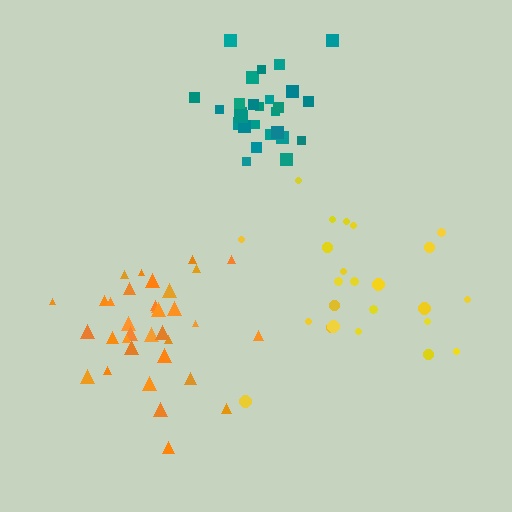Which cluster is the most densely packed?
Teal.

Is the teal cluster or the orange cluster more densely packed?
Teal.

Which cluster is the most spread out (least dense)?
Yellow.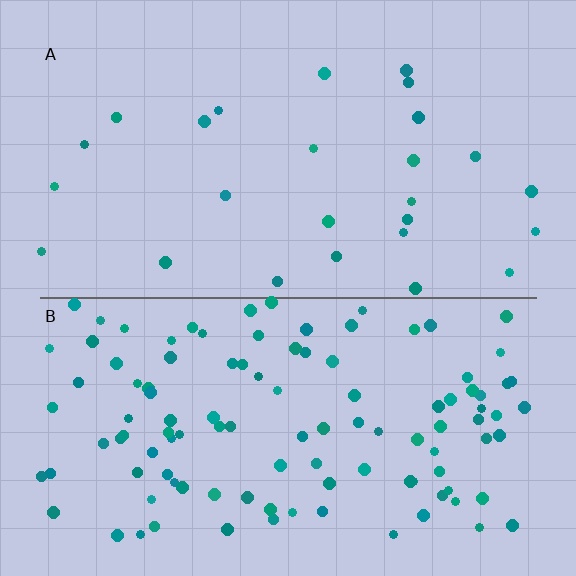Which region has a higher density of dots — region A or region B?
B (the bottom).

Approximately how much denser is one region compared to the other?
Approximately 4.2× — region B over region A.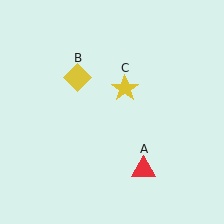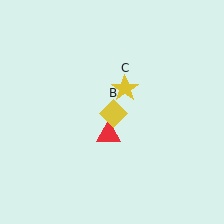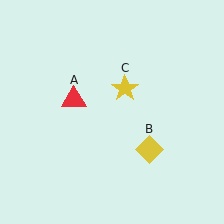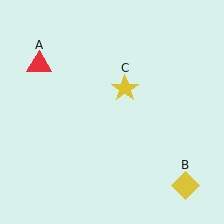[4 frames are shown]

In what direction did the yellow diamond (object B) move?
The yellow diamond (object B) moved down and to the right.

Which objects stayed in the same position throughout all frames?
Yellow star (object C) remained stationary.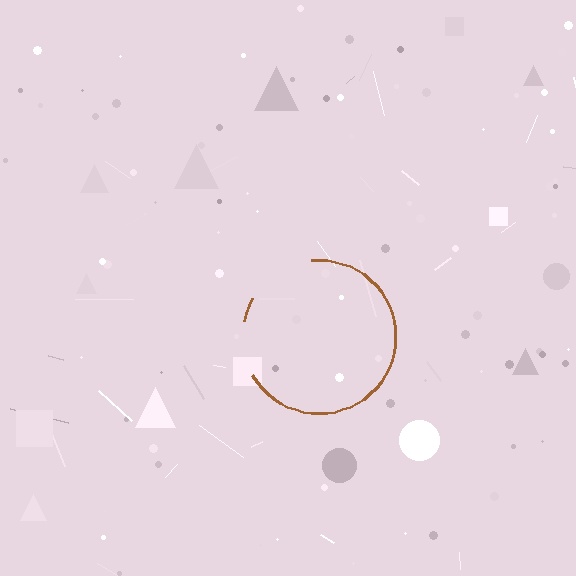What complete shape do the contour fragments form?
The contour fragments form a circle.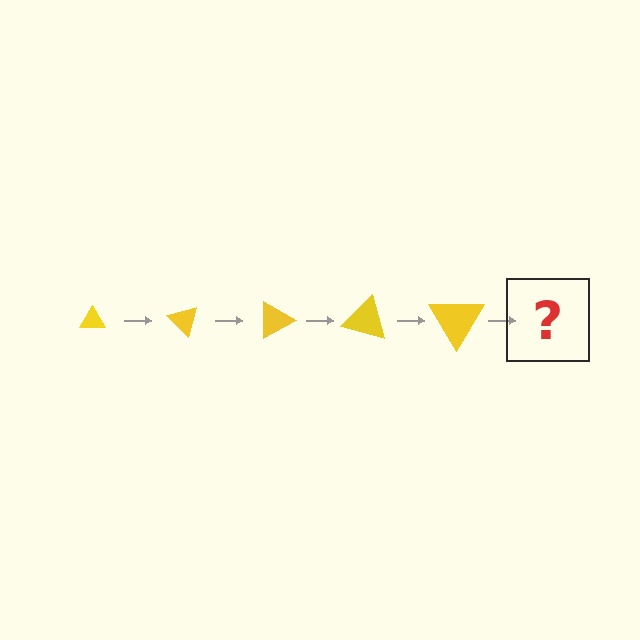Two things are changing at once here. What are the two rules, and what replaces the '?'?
The two rules are that the triangle grows larger each step and it rotates 45 degrees each step. The '?' should be a triangle, larger than the previous one and rotated 225 degrees from the start.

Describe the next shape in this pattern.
It should be a triangle, larger than the previous one and rotated 225 degrees from the start.